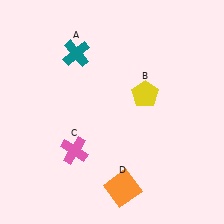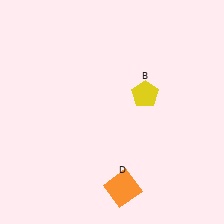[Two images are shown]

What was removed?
The teal cross (A), the pink cross (C) were removed in Image 2.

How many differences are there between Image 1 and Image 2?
There are 2 differences between the two images.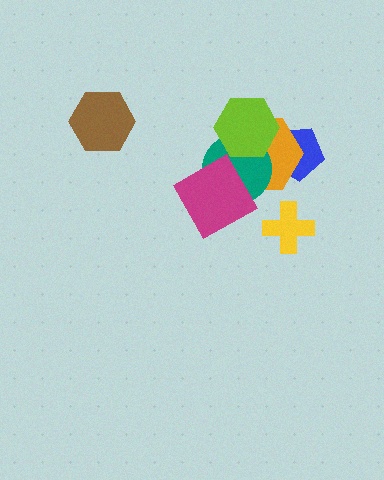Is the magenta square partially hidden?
No, no other shape covers it.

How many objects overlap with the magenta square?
2 objects overlap with the magenta square.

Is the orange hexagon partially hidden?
Yes, it is partially covered by another shape.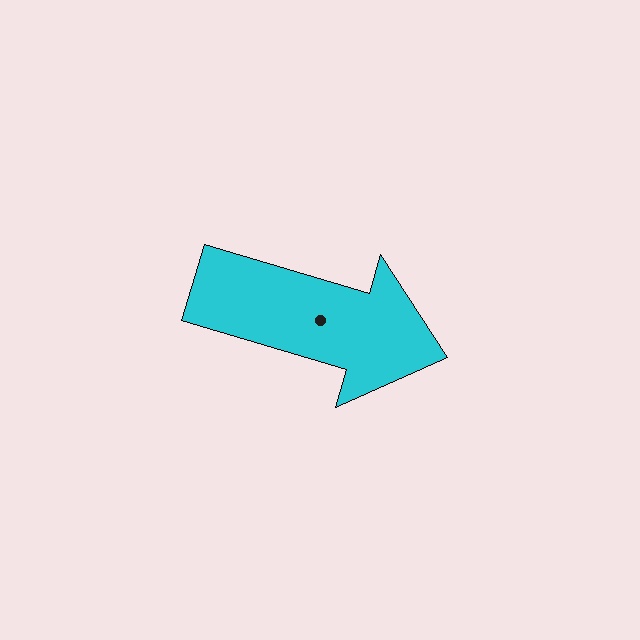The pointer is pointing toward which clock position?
Roughly 4 o'clock.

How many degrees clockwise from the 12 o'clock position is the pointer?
Approximately 106 degrees.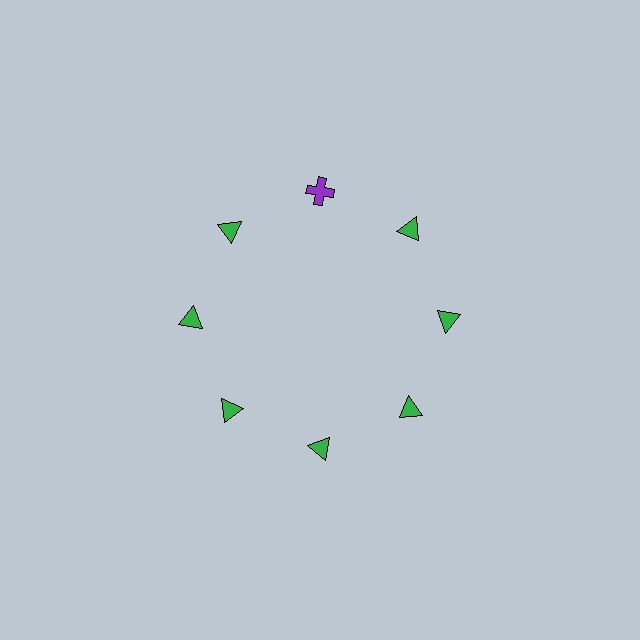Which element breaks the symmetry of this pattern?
The purple cross at roughly the 12 o'clock position breaks the symmetry. All other shapes are green triangles.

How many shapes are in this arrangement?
There are 8 shapes arranged in a ring pattern.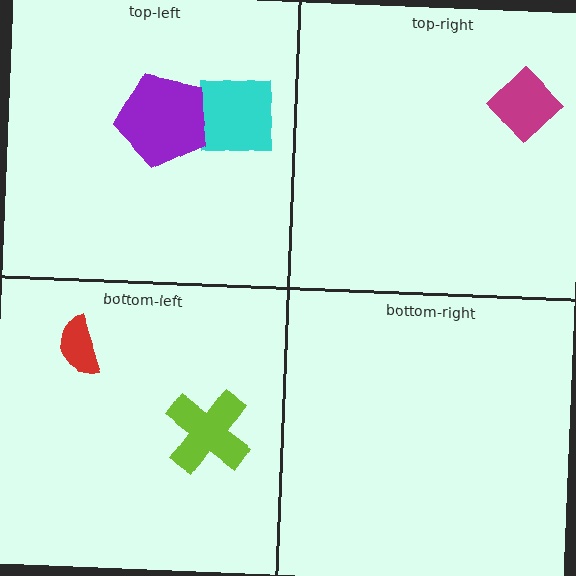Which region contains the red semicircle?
The bottom-left region.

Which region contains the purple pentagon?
The top-left region.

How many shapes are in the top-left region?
2.